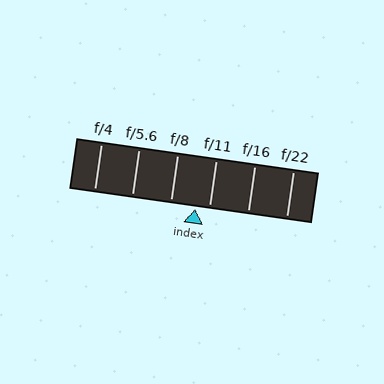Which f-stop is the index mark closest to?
The index mark is closest to f/11.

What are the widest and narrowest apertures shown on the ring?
The widest aperture shown is f/4 and the narrowest is f/22.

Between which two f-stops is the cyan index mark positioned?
The index mark is between f/8 and f/11.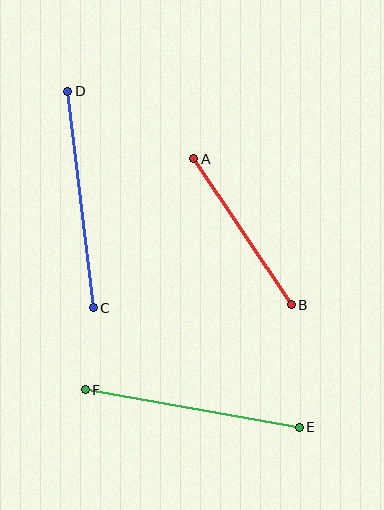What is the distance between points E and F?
The distance is approximately 217 pixels.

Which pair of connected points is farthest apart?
Points C and D are farthest apart.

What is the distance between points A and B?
The distance is approximately 176 pixels.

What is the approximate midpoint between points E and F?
The midpoint is at approximately (192, 408) pixels.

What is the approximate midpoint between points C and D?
The midpoint is at approximately (80, 200) pixels.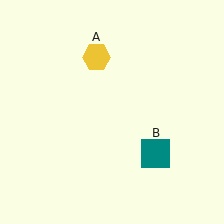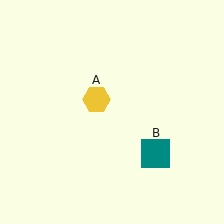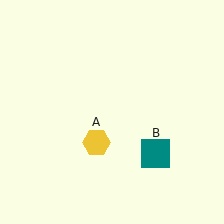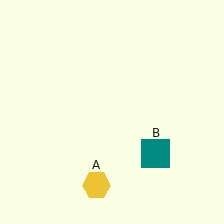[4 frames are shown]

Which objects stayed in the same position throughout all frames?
Teal square (object B) remained stationary.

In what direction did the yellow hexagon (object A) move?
The yellow hexagon (object A) moved down.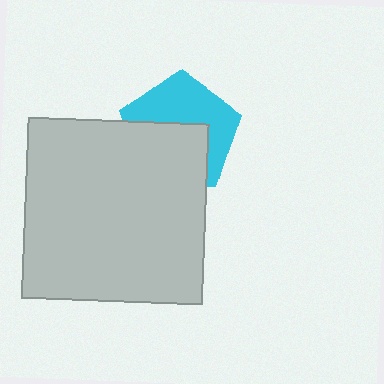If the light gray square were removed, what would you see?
You would see the complete cyan pentagon.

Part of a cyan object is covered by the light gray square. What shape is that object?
It is a pentagon.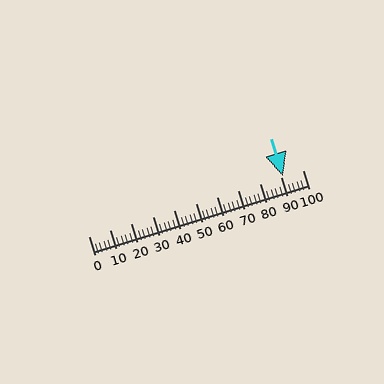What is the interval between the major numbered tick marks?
The major tick marks are spaced 10 units apart.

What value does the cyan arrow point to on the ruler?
The cyan arrow points to approximately 91.